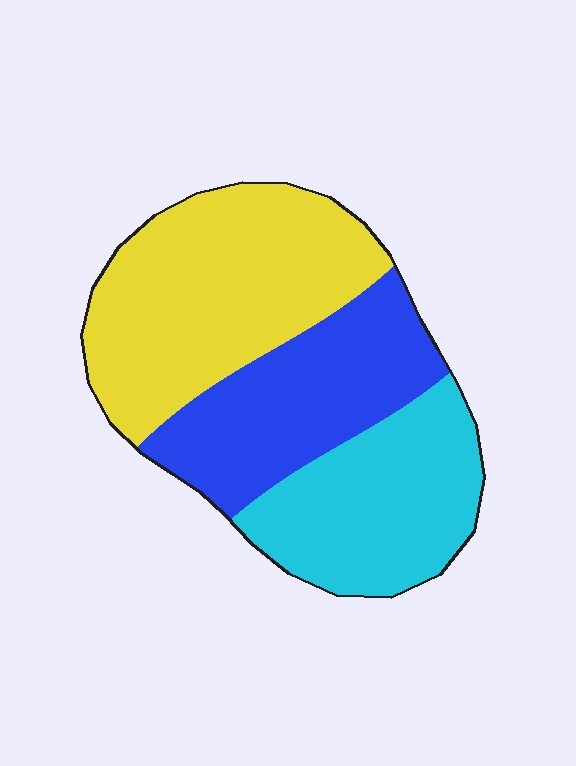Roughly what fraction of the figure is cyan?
Cyan covers roughly 30% of the figure.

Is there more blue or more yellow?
Yellow.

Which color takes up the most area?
Yellow, at roughly 40%.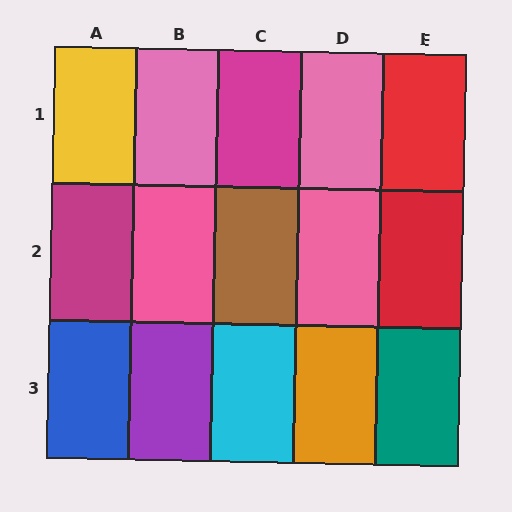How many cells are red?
2 cells are red.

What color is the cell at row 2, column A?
Magenta.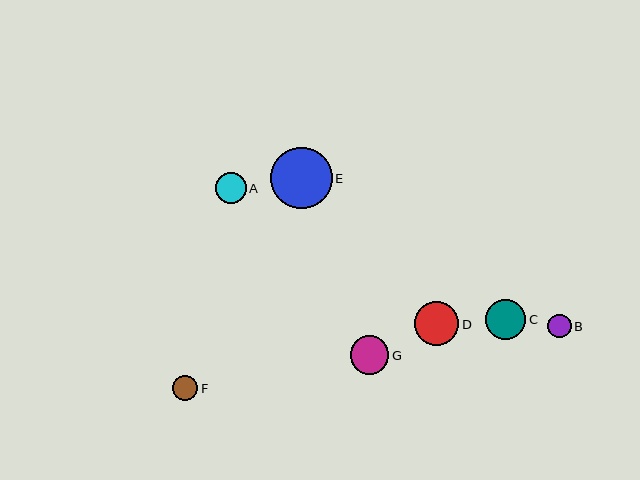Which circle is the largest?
Circle E is the largest with a size of approximately 62 pixels.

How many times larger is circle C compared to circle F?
Circle C is approximately 1.6 times the size of circle F.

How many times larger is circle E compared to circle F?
Circle E is approximately 2.4 times the size of circle F.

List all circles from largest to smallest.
From largest to smallest: E, D, C, G, A, F, B.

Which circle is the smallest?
Circle B is the smallest with a size of approximately 24 pixels.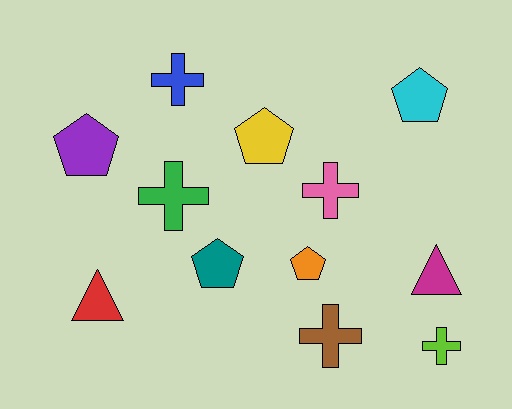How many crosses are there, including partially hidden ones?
There are 5 crosses.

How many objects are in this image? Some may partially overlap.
There are 12 objects.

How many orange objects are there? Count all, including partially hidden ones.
There is 1 orange object.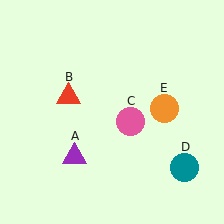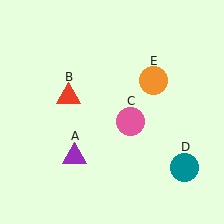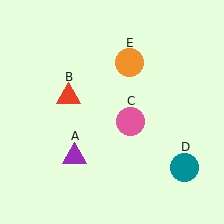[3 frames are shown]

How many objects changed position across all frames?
1 object changed position: orange circle (object E).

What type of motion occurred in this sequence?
The orange circle (object E) rotated counterclockwise around the center of the scene.